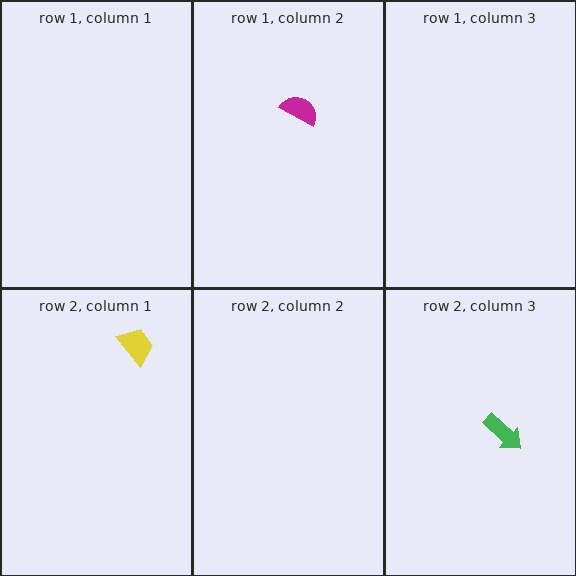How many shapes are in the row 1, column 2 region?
1.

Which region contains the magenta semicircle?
The row 1, column 2 region.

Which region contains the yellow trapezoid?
The row 2, column 1 region.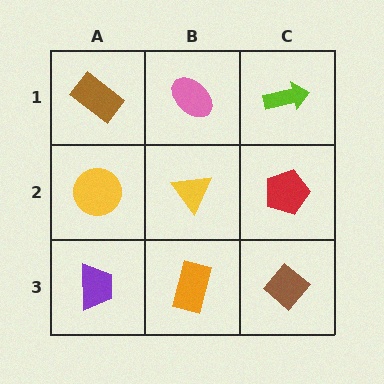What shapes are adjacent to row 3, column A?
A yellow circle (row 2, column A), an orange rectangle (row 3, column B).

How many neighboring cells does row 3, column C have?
2.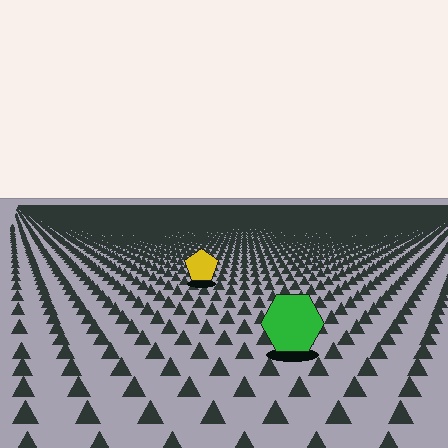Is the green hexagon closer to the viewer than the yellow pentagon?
Yes. The green hexagon is closer — you can tell from the texture gradient: the ground texture is coarser near it.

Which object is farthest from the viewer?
The yellow pentagon is farthest from the viewer. It appears smaller and the ground texture around it is denser.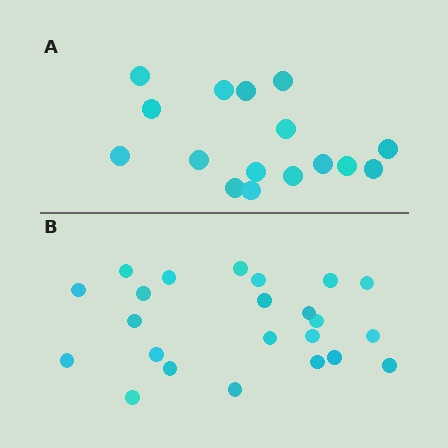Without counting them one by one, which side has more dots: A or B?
Region B (the bottom region) has more dots.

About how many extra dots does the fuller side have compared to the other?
Region B has roughly 8 or so more dots than region A.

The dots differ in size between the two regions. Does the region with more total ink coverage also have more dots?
No. Region A has more total ink coverage because its dots are larger, but region B actually contains more individual dots. Total area can be misleading — the number of items is what matters here.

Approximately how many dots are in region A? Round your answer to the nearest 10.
About 20 dots. (The exact count is 16, which rounds to 20.)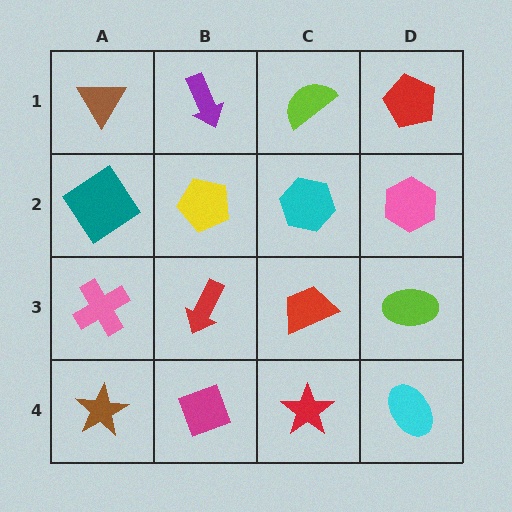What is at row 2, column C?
A cyan hexagon.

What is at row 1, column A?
A brown triangle.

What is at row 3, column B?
A red arrow.